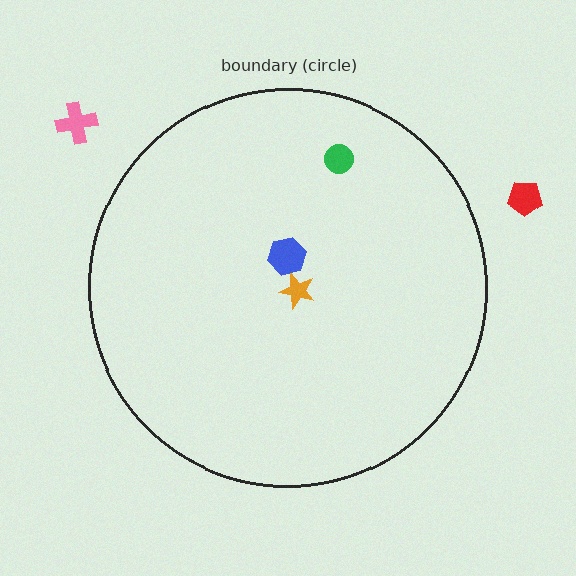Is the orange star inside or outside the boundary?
Inside.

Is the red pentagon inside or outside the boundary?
Outside.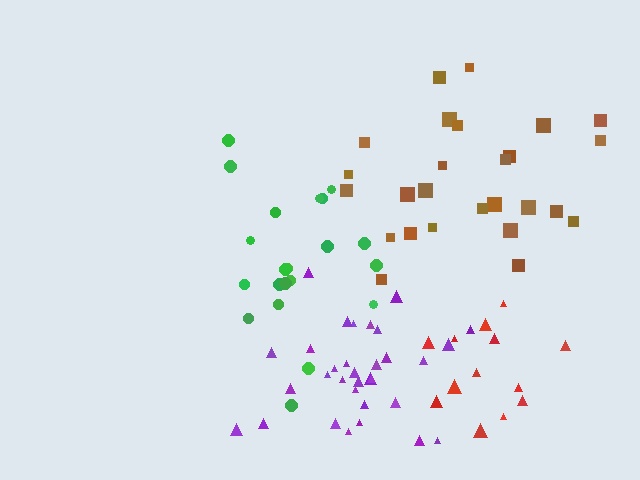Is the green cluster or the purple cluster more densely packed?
Purple.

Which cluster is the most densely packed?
Purple.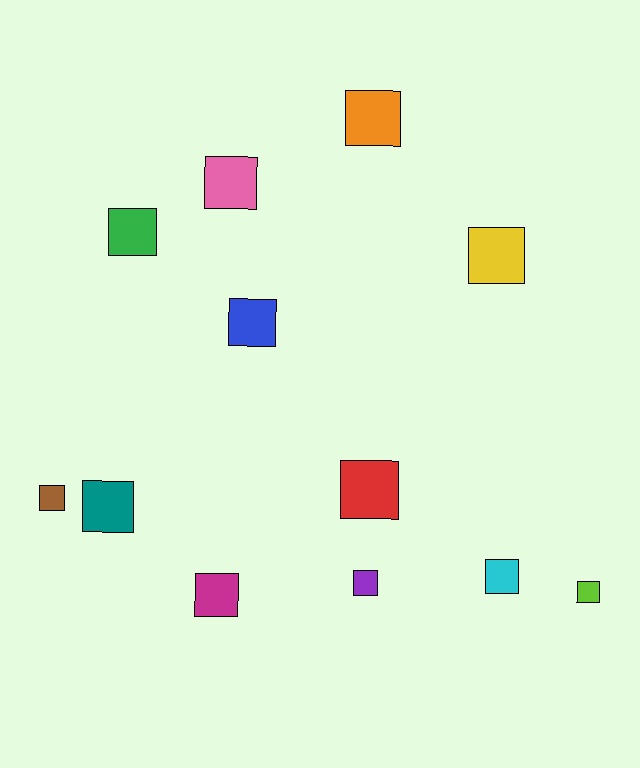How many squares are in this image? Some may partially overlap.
There are 12 squares.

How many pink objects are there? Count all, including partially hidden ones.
There is 1 pink object.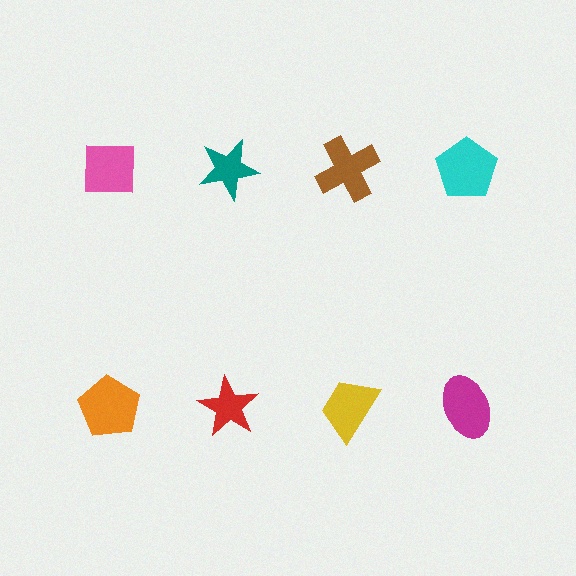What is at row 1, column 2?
A teal star.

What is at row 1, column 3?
A brown cross.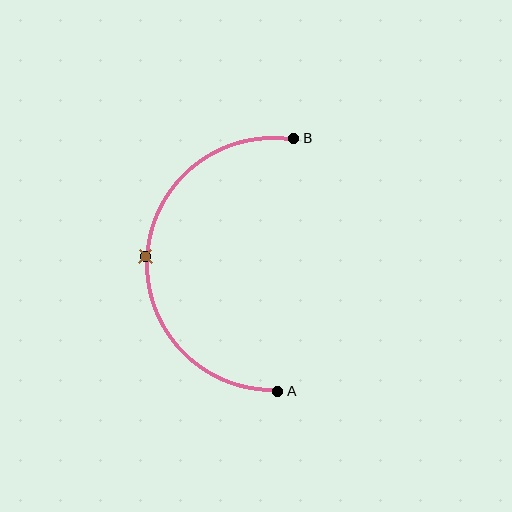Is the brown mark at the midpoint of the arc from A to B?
Yes. The brown mark lies on the arc at equal arc-length from both A and B — it is the arc midpoint.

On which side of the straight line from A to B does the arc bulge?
The arc bulges to the left of the straight line connecting A and B.